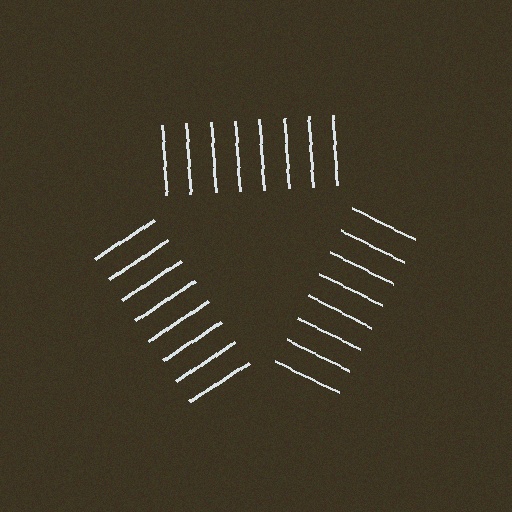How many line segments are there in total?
24 — 8 along each of the 3 edges.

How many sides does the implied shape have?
3 sides — the line-ends trace a triangle.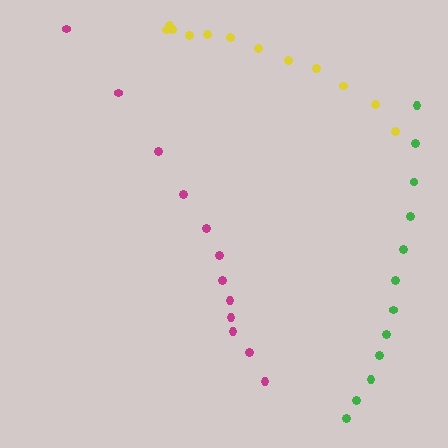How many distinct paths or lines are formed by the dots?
There are 3 distinct paths.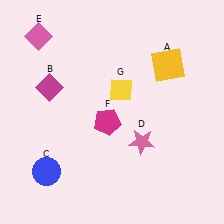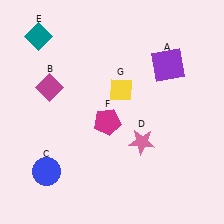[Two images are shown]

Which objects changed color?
A changed from yellow to purple. E changed from pink to teal.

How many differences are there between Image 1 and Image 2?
There are 2 differences between the two images.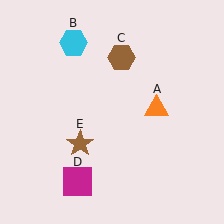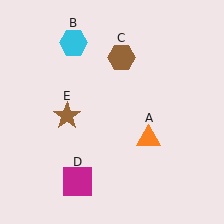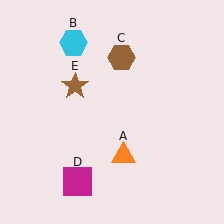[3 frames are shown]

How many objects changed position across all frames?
2 objects changed position: orange triangle (object A), brown star (object E).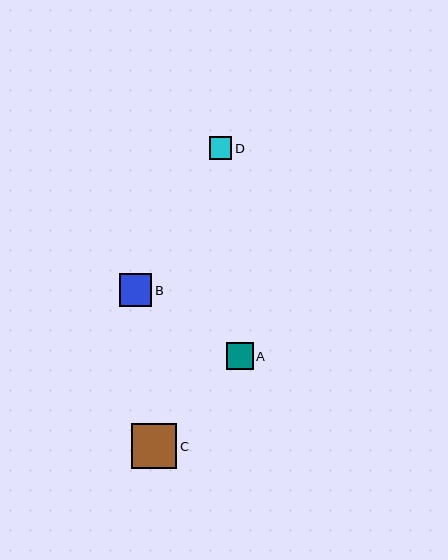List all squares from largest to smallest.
From largest to smallest: C, B, A, D.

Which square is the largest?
Square C is the largest with a size of approximately 45 pixels.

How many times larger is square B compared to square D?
Square B is approximately 1.5 times the size of square D.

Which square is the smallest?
Square D is the smallest with a size of approximately 22 pixels.